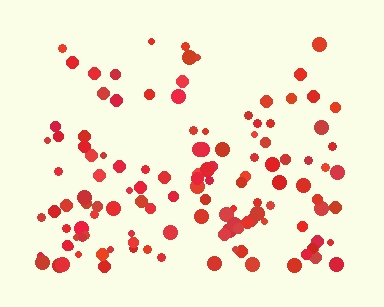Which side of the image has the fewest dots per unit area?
The top.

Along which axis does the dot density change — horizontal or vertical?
Vertical.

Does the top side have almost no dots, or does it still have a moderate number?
Still a moderate number, just noticeably fewer than the bottom.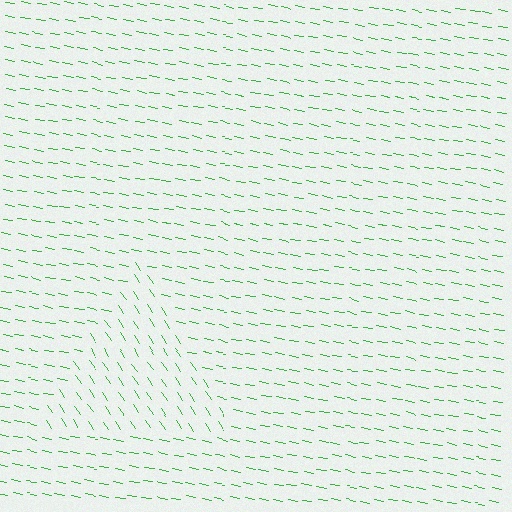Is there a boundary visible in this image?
Yes, there is a texture boundary formed by a change in line orientation.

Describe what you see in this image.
The image is filled with small green line segments. A triangle region in the image has lines oriented differently from the surrounding lines, creating a visible texture boundary.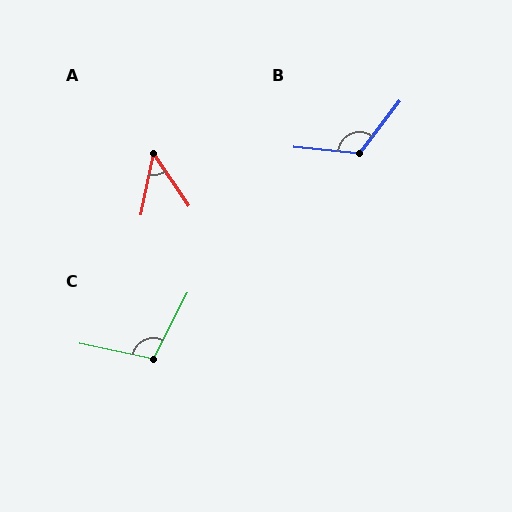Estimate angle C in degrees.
Approximately 105 degrees.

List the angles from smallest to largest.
A (46°), C (105°), B (122°).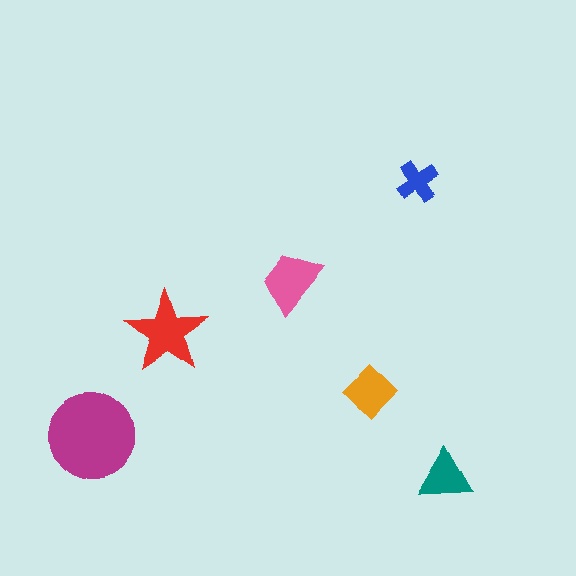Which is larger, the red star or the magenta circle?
The magenta circle.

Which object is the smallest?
The blue cross.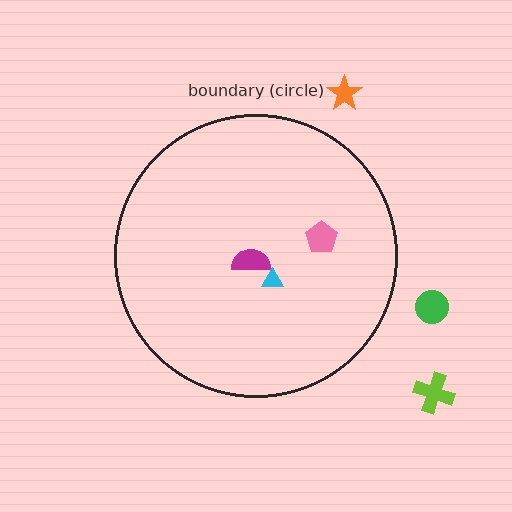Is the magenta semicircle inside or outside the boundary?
Inside.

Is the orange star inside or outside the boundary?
Outside.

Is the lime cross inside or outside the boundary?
Outside.